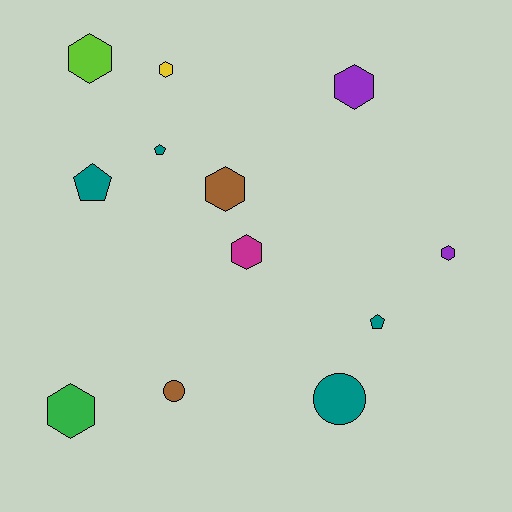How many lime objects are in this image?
There is 1 lime object.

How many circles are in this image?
There are 2 circles.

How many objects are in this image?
There are 12 objects.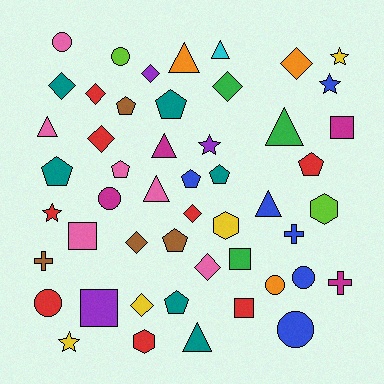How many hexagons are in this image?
There are 3 hexagons.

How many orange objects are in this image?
There are 3 orange objects.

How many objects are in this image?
There are 50 objects.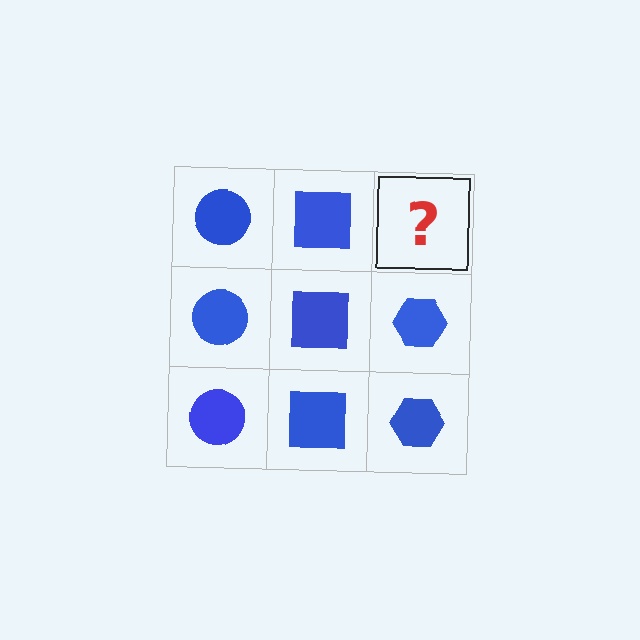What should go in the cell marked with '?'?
The missing cell should contain a blue hexagon.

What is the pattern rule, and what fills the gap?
The rule is that each column has a consistent shape. The gap should be filled with a blue hexagon.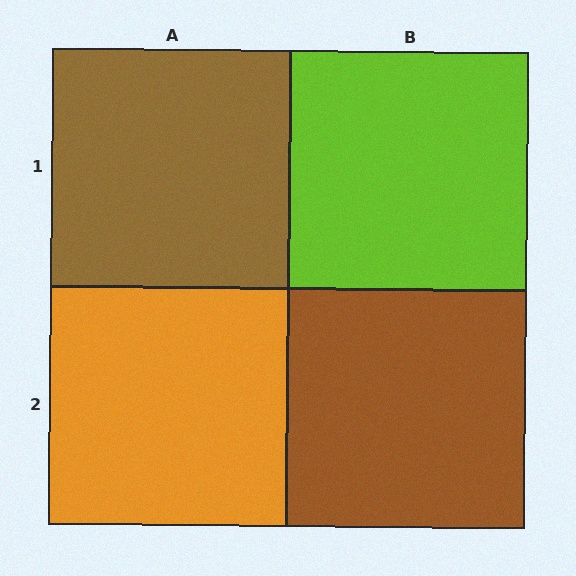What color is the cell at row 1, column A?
Brown.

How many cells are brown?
2 cells are brown.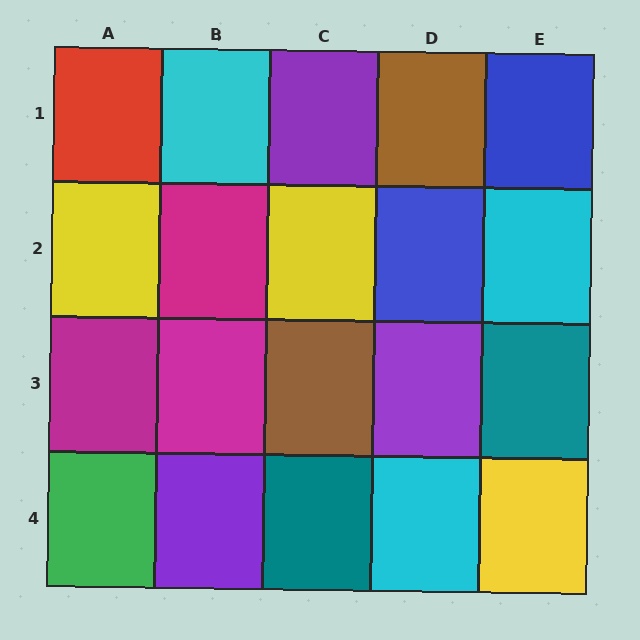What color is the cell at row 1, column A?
Red.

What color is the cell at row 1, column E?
Blue.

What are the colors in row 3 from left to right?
Magenta, magenta, brown, purple, teal.